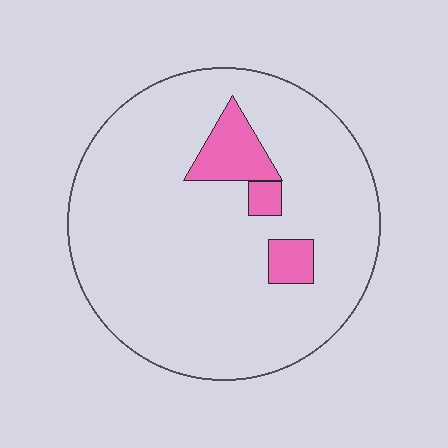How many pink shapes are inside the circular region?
3.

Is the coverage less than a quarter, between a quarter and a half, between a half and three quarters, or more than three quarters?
Less than a quarter.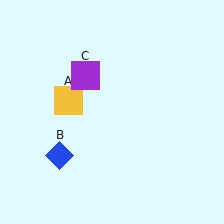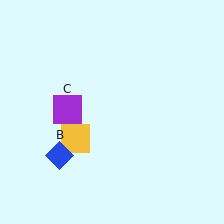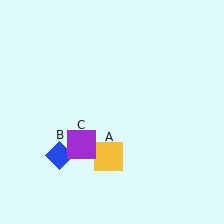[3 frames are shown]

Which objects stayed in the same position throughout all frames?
Blue diamond (object B) remained stationary.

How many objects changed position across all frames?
2 objects changed position: yellow square (object A), purple square (object C).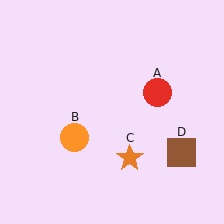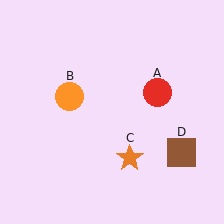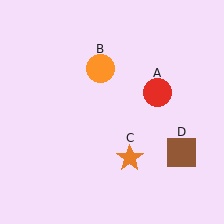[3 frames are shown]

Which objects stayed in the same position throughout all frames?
Red circle (object A) and orange star (object C) and brown square (object D) remained stationary.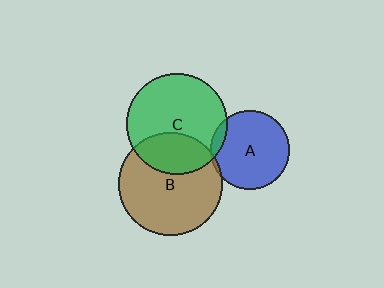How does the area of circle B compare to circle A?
Approximately 1.7 times.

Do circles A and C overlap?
Yes.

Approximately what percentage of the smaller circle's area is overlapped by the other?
Approximately 10%.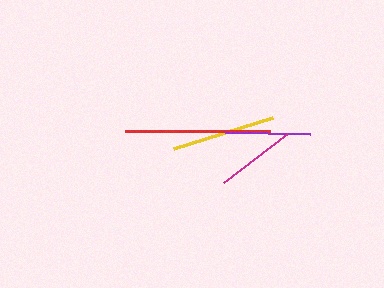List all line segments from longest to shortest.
From longest to shortest: red, yellow, purple, magenta.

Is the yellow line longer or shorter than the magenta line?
The yellow line is longer than the magenta line.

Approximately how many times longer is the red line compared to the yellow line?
The red line is approximately 1.4 times the length of the yellow line.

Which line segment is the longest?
The red line is the longest at approximately 145 pixels.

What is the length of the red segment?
The red segment is approximately 145 pixels long.